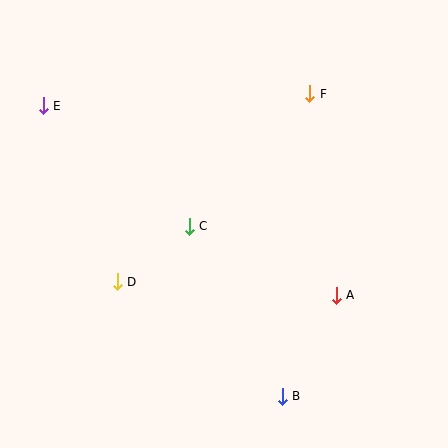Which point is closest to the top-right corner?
Point F is closest to the top-right corner.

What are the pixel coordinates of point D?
Point D is at (117, 282).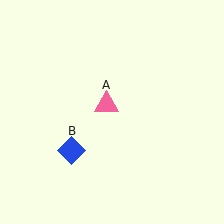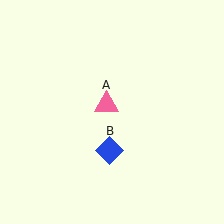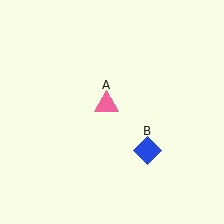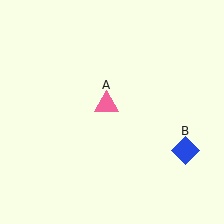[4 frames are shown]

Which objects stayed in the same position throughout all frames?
Pink triangle (object A) remained stationary.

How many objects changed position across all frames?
1 object changed position: blue diamond (object B).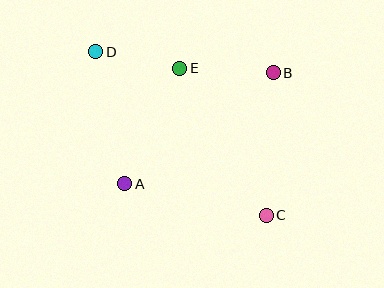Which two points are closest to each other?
Points D and E are closest to each other.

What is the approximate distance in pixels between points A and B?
The distance between A and B is approximately 185 pixels.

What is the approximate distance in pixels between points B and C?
The distance between B and C is approximately 143 pixels.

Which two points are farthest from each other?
Points C and D are farthest from each other.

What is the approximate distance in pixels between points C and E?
The distance between C and E is approximately 170 pixels.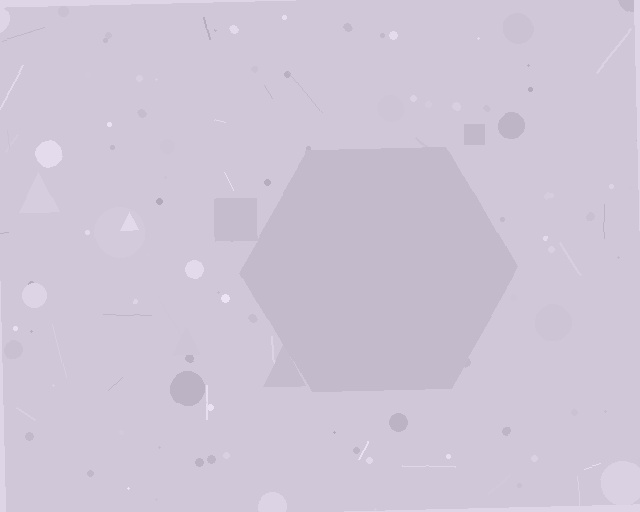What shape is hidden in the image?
A hexagon is hidden in the image.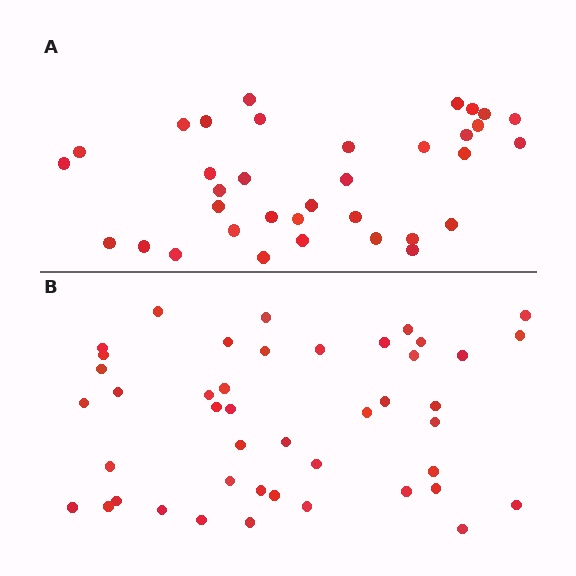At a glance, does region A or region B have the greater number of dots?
Region B (the bottom region) has more dots.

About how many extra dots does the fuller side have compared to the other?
Region B has roughly 8 or so more dots than region A.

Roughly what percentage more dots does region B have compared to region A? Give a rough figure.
About 25% more.